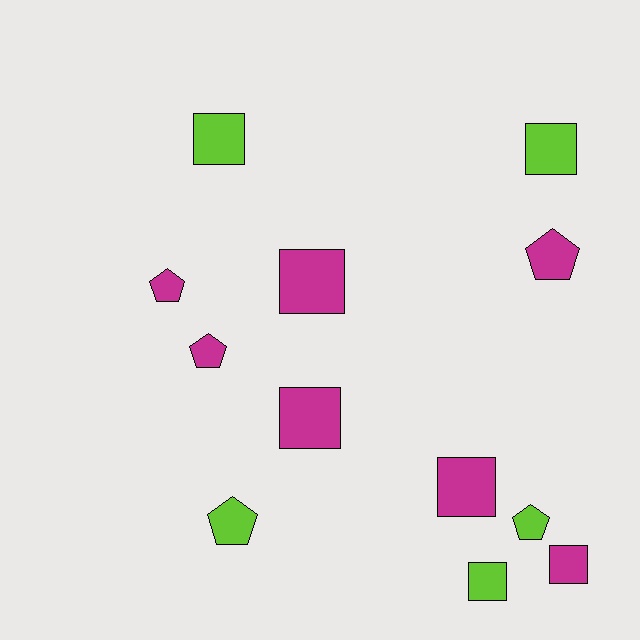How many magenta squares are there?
There are 4 magenta squares.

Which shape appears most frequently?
Square, with 7 objects.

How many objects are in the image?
There are 12 objects.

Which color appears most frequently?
Magenta, with 7 objects.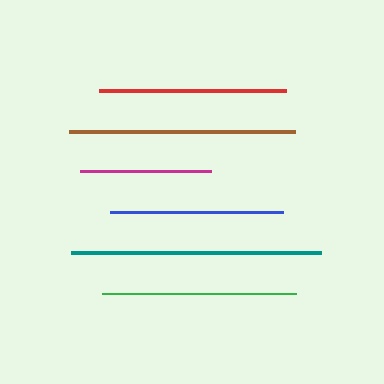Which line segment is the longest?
The teal line is the longest at approximately 251 pixels.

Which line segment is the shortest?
The magenta line is the shortest at approximately 132 pixels.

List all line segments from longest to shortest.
From longest to shortest: teal, brown, green, red, blue, magenta.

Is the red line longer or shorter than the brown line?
The brown line is longer than the red line.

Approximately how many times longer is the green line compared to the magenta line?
The green line is approximately 1.5 times the length of the magenta line.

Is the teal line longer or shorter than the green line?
The teal line is longer than the green line.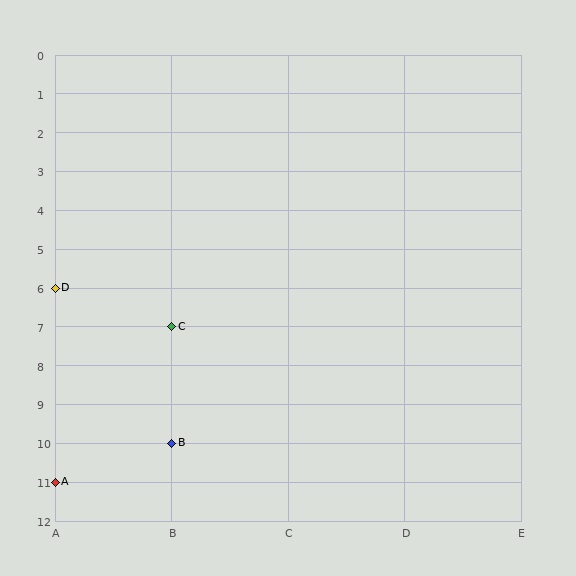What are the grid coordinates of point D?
Point D is at grid coordinates (A, 6).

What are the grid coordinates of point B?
Point B is at grid coordinates (B, 10).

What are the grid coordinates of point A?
Point A is at grid coordinates (A, 11).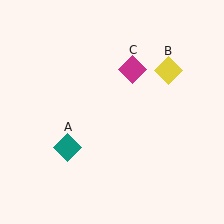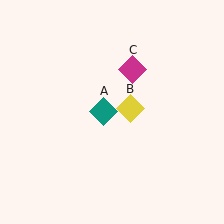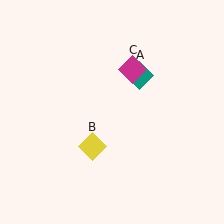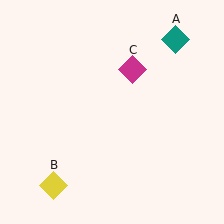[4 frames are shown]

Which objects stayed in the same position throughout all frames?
Magenta diamond (object C) remained stationary.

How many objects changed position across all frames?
2 objects changed position: teal diamond (object A), yellow diamond (object B).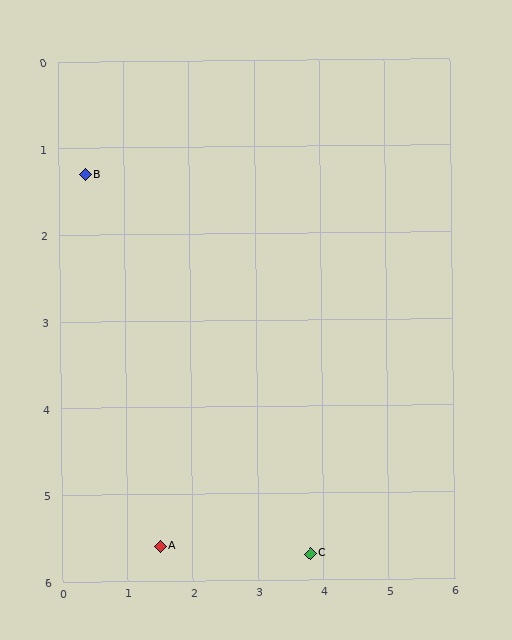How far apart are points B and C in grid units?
Points B and C are about 5.6 grid units apart.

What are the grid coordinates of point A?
Point A is at approximately (1.5, 5.6).